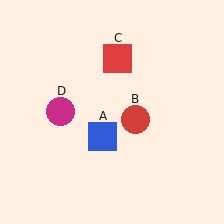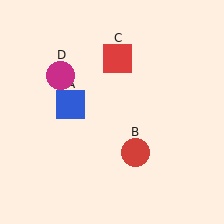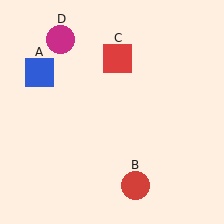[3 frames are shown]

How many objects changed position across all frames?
3 objects changed position: blue square (object A), red circle (object B), magenta circle (object D).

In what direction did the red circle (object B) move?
The red circle (object B) moved down.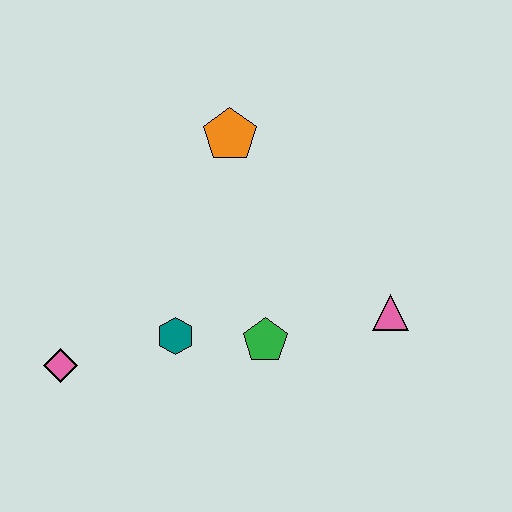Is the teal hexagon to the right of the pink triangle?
No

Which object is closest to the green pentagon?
The teal hexagon is closest to the green pentagon.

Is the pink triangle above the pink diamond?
Yes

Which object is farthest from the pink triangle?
The pink diamond is farthest from the pink triangle.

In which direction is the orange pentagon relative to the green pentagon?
The orange pentagon is above the green pentagon.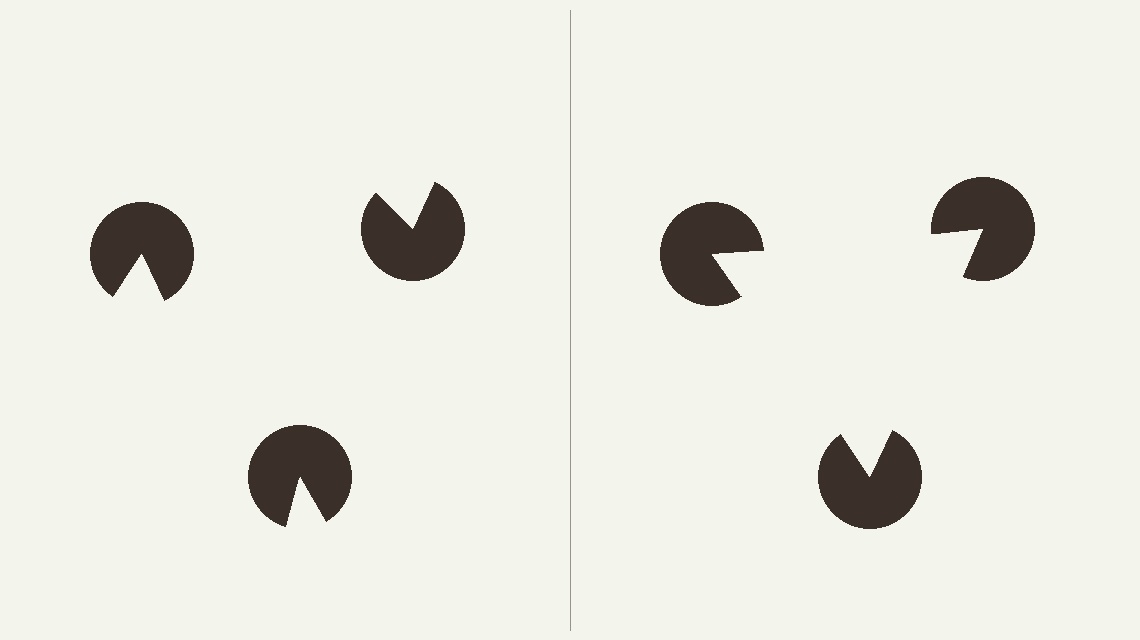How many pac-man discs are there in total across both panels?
6 — 3 on each side.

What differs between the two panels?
The pac-man discs are positioned identically on both sides; only the wedge orientations differ. On the right they align to a triangle; on the left they are misaligned.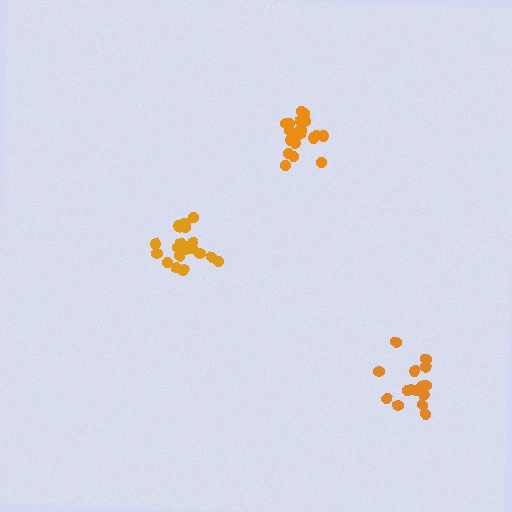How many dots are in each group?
Group 1: 21 dots, Group 2: 15 dots, Group 3: 19 dots (55 total).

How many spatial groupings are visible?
There are 3 spatial groupings.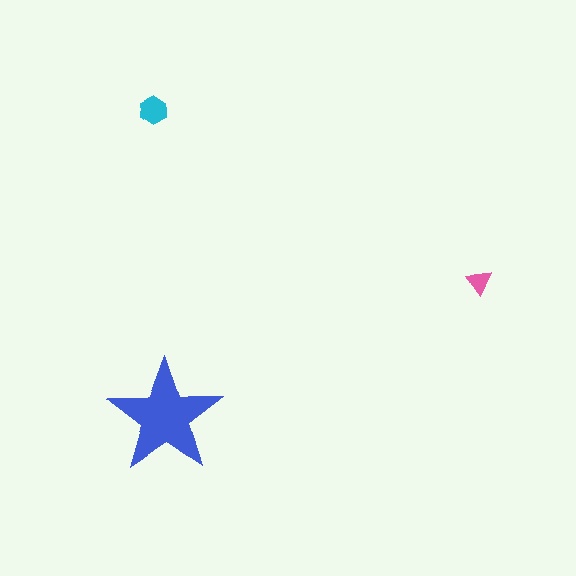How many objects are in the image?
There are 3 objects in the image.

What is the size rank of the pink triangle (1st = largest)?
3rd.